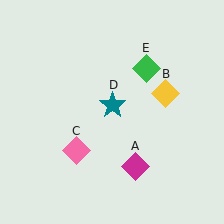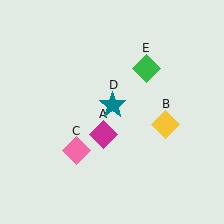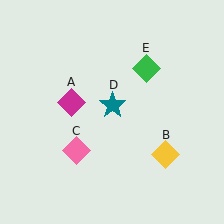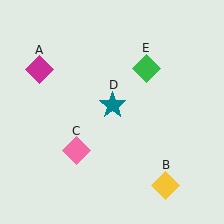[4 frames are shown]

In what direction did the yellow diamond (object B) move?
The yellow diamond (object B) moved down.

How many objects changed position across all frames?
2 objects changed position: magenta diamond (object A), yellow diamond (object B).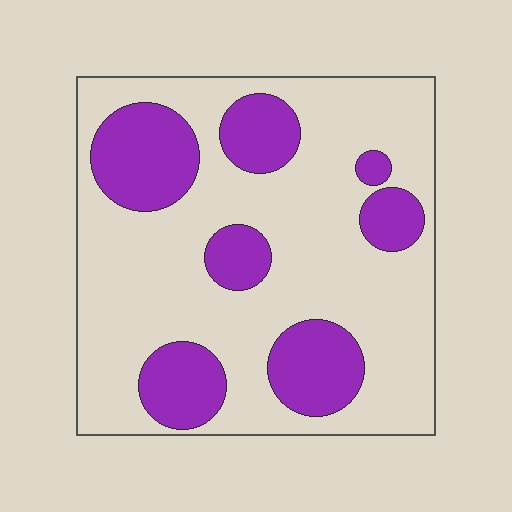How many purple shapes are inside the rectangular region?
7.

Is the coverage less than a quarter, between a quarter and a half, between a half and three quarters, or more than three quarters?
Between a quarter and a half.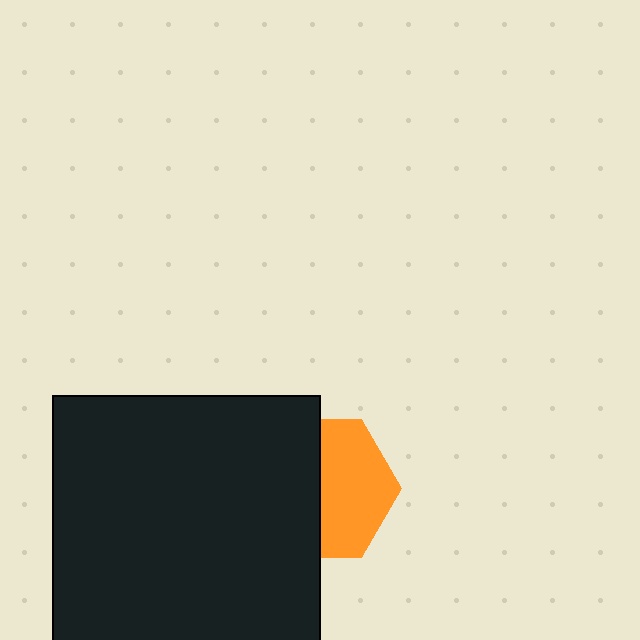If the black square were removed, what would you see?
You would see the complete orange hexagon.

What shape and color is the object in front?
The object in front is a black square.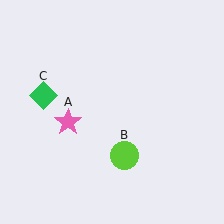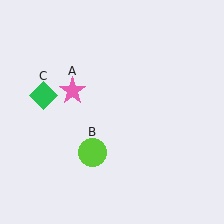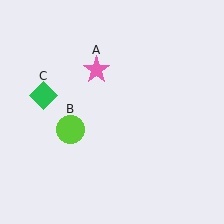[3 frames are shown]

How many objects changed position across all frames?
2 objects changed position: pink star (object A), lime circle (object B).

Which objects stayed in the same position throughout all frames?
Green diamond (object C) remained stationary.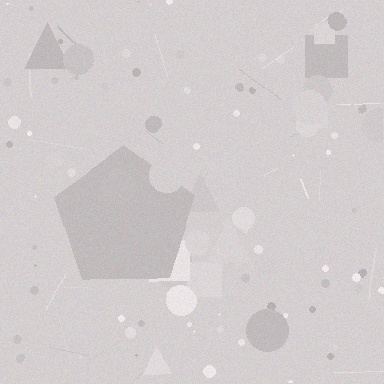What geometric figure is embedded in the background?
A pentagon is embedded in the background.